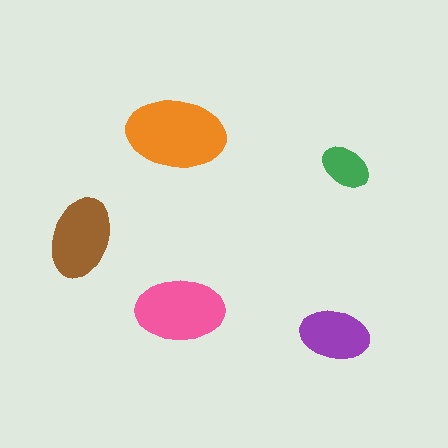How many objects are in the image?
There are 5 objects in the image.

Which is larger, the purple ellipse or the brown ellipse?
The brown one.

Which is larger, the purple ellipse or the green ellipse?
The purple one.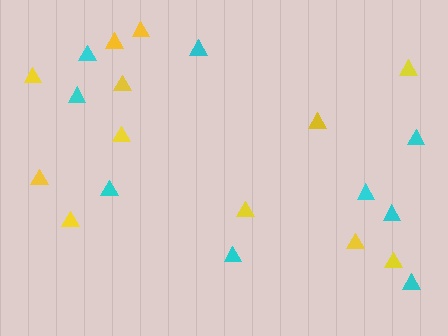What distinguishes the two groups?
There are 2 groups: one group of yellow triangles (12) and one group of cyan triangles (9).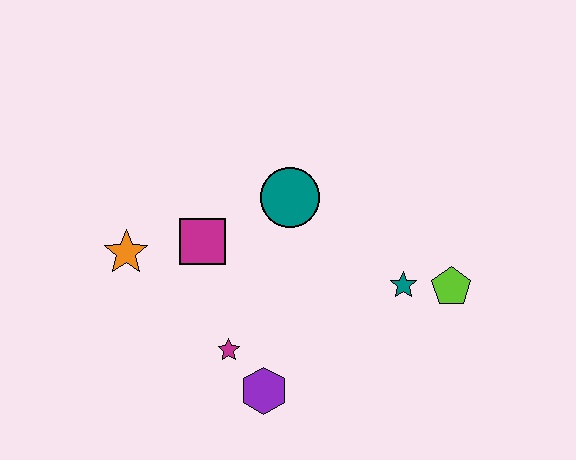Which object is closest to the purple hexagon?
The magenta star is closest to the purple hexagon.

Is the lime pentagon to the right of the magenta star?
Yes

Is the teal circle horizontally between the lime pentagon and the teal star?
No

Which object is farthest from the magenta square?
The lime pentagon is farthest from the magenta square.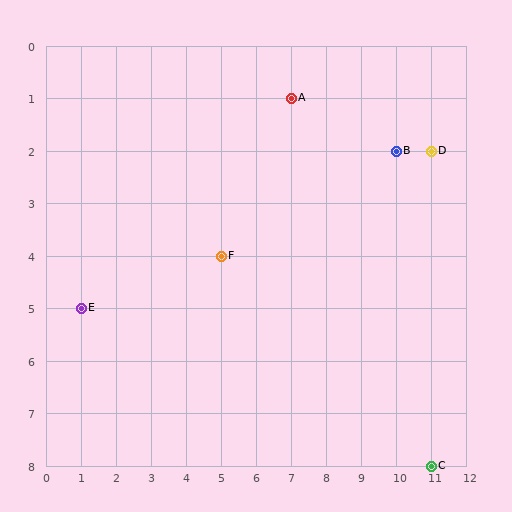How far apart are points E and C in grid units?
Points E and C are 10 columns and 3 rows apart (about 10.4 grid units diagonally).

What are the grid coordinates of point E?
Point E is at grid coordinates (1, 5).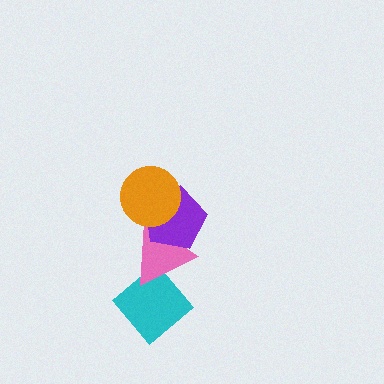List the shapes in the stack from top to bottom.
From top to bottom: the orange circle, the purple pentagon, the pink triangle, the cyan diamond.